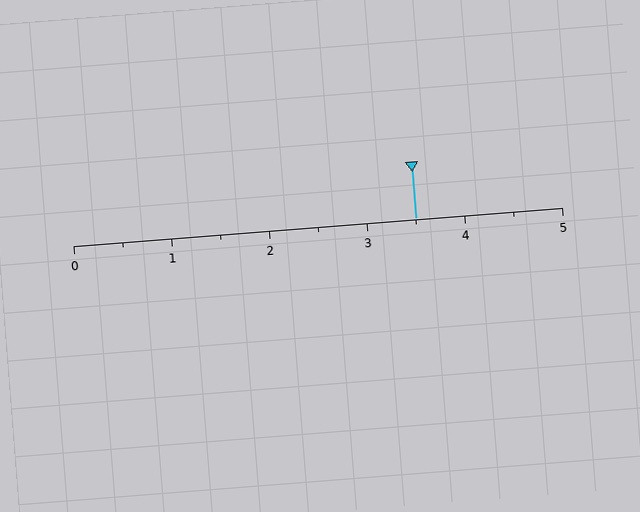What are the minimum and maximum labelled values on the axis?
The axis runs from 0 to 5.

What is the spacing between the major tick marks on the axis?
The major ticks are spaced 1 apart.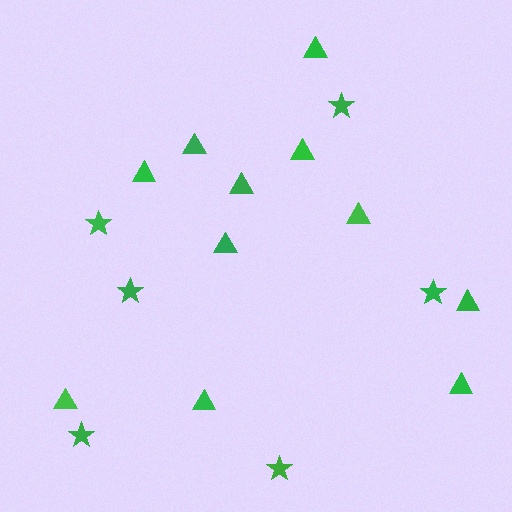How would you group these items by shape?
There are 2 groups: one group of stars (6) and one group of triangles (11).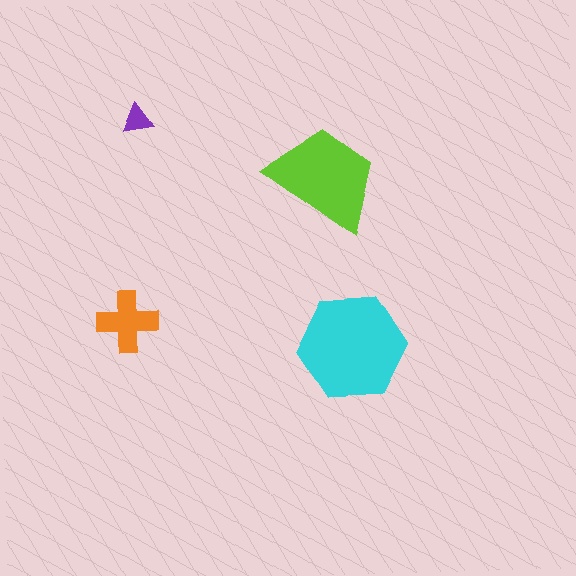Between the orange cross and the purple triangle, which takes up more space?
The orange cross.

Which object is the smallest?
The purple triangle.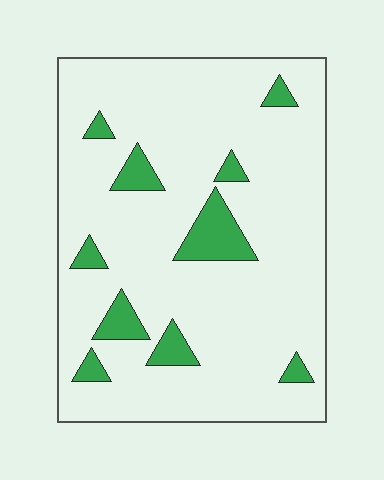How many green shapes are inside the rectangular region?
10.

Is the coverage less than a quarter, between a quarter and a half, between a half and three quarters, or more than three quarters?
Less than a quarter.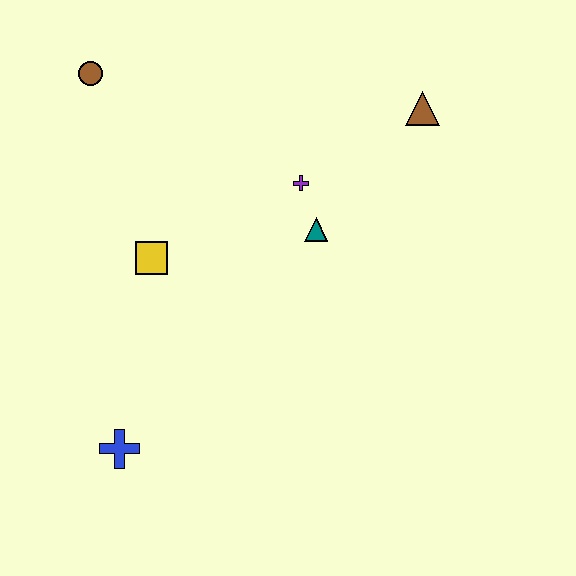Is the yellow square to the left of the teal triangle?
Yes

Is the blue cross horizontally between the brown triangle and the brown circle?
Yes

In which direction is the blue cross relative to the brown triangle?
The blue cross is below the brown triangle.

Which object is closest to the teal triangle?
The purple cross is closest to the teal triangle.